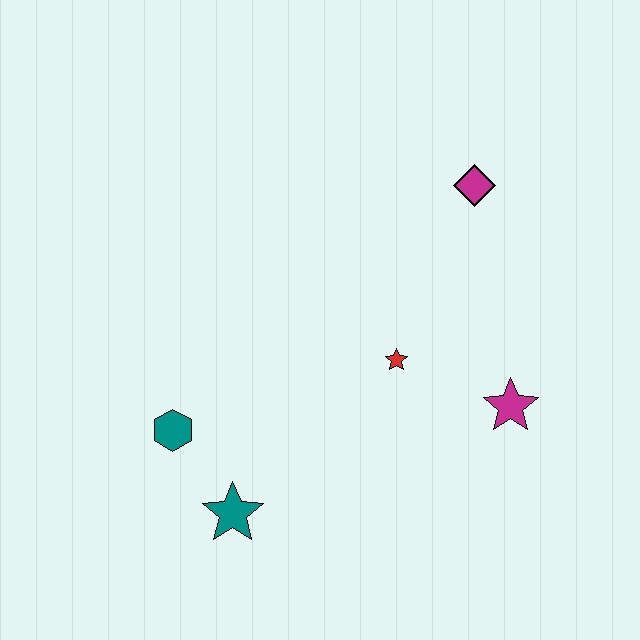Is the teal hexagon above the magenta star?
No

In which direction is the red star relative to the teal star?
The red star is to the right of the teal star.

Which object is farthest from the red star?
The teal hexagon is farthest from the red star.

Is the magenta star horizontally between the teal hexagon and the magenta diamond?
No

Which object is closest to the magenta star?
The red star is closest to the magenta star.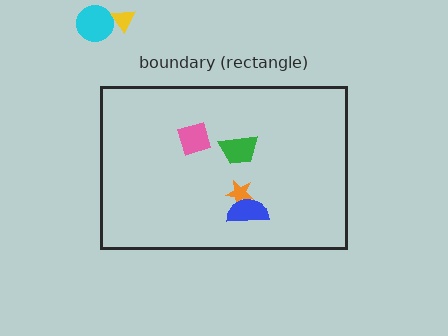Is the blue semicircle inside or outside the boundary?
Inside.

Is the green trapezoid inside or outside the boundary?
Inside.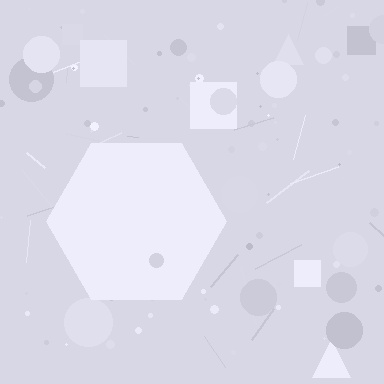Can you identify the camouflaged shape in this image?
The camouflaged shape is a hexagon.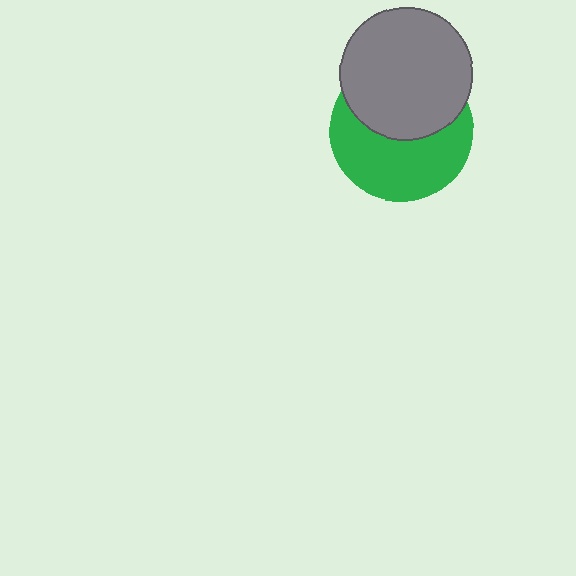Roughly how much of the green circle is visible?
About half of it is visible (roughly 54%).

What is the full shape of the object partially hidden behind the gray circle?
The partially hidden object is a green circle.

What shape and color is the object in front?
The object in front is a gray circle.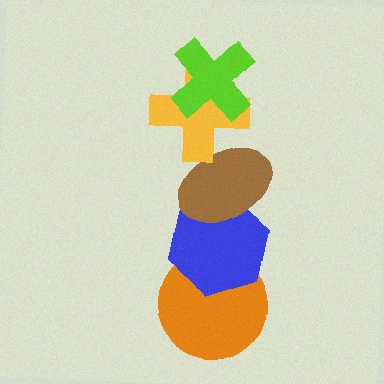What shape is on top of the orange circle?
The blue hexagon is on top of the orange circle.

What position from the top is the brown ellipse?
The brown ellipse is 3rd from the top.